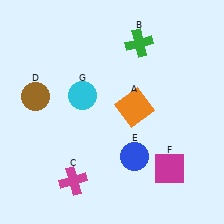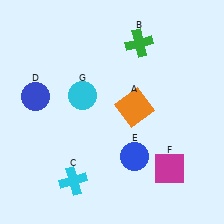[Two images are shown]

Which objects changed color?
C changed from magenta to cyan. D changed from brown to blue.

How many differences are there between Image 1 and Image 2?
There are 2 differences between the two images.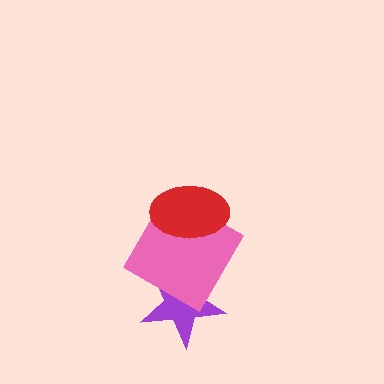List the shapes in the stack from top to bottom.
From top to bottom: the red ellipse, the pink diamond, the purple star.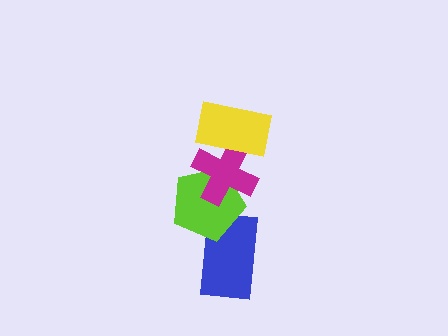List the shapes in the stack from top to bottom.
From top to bottom: the yellow rectangle, the magenta cross, the lime pentagon, the blue rectangle.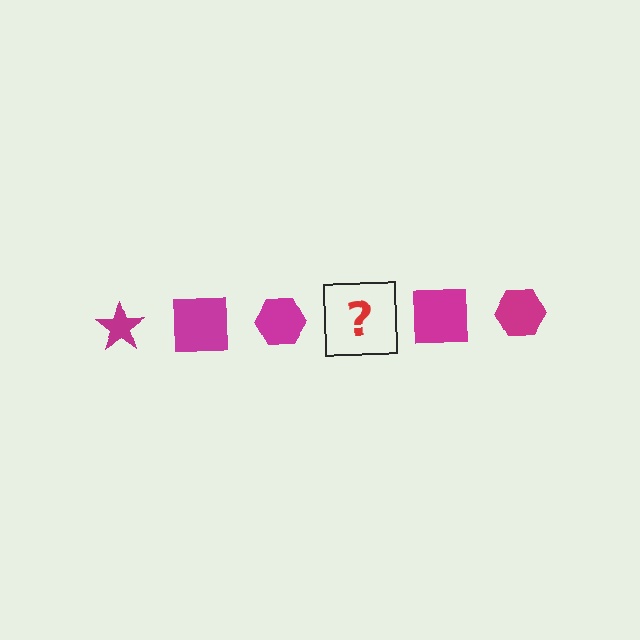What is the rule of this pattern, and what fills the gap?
The rule is that the pattern cycles through star, square, hexagon shapes in magenta. The gap should be filled with a magenta star.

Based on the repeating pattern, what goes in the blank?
The blank should be a magenta star.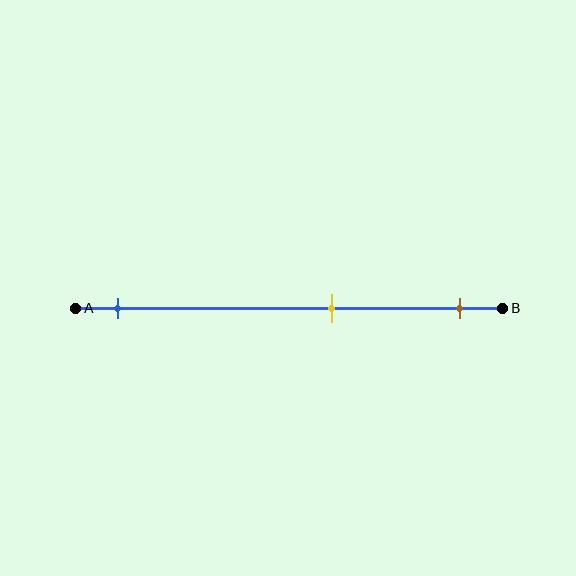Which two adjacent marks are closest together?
The yellow and brown marks are the closest adjacent pair.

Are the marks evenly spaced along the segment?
No, the marks are not evenly spaced.